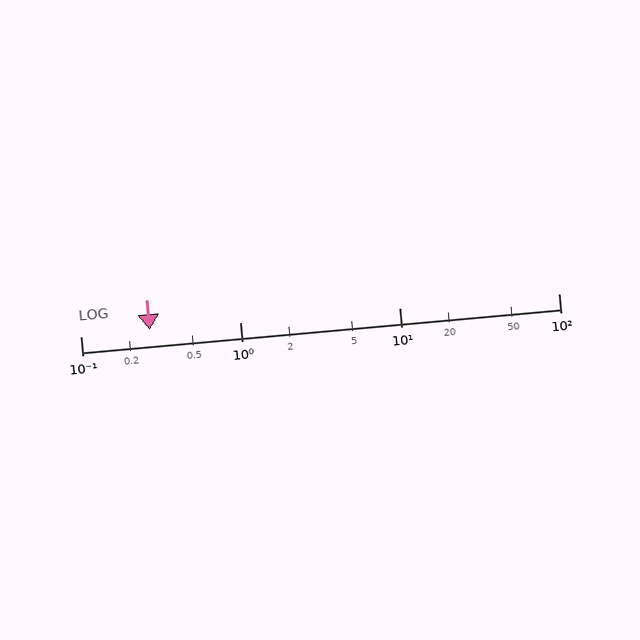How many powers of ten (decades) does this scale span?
The scale spans 3 decades, from 0.1 to 100.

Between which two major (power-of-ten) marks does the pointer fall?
The pointer is between 0.1 and 1.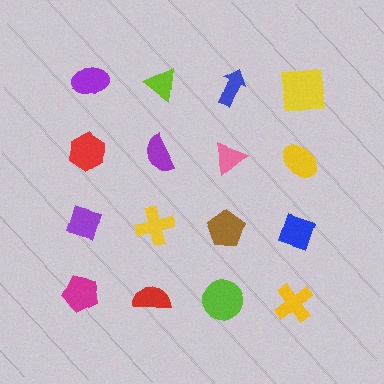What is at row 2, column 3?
A pink triangle.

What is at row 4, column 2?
A red semicircle.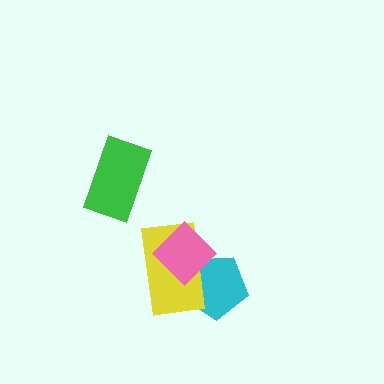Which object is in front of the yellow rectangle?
The pink diamond is in front of the yellow rectangle.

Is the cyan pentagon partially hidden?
Yes, it is partially covered by another shape.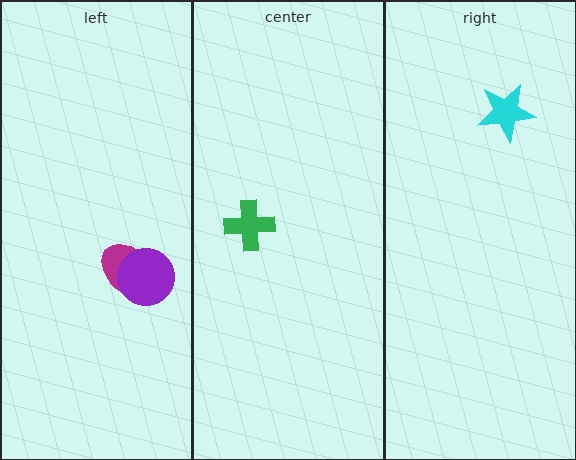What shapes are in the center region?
The green cross.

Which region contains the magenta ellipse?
The left region.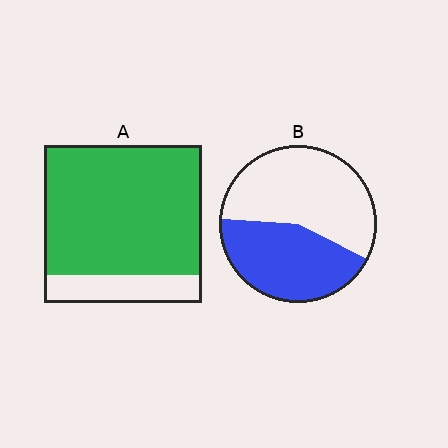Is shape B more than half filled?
No.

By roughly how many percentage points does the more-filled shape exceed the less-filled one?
By roughly 40 percentage points (A over B).